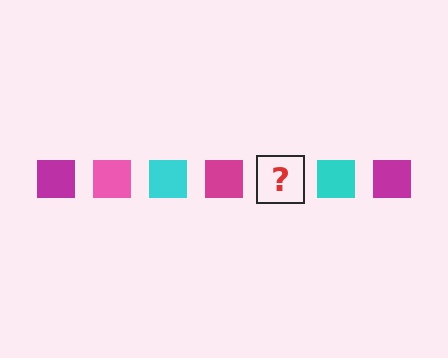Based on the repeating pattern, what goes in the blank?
The blank should be a pink square.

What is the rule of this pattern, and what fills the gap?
The rule is that the pattern cycles through magenta, pink, cyan squares. The gap should be filled with a pink square.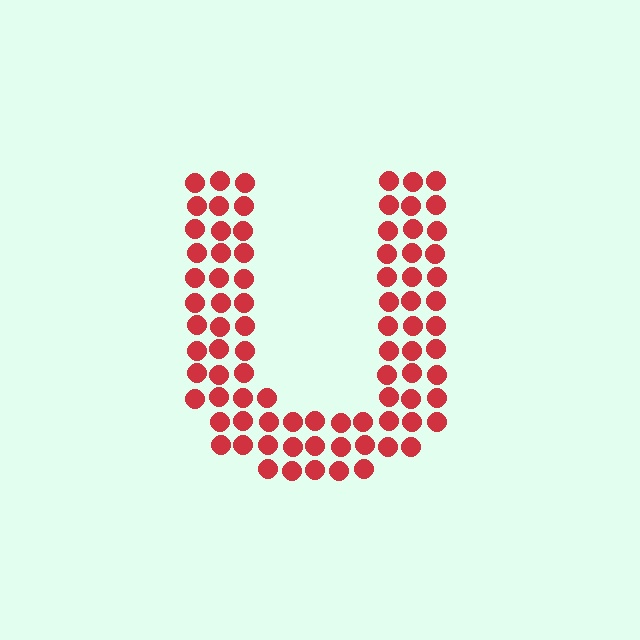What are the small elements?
The small elements are circles.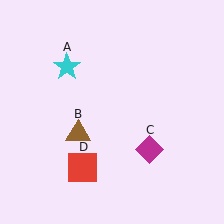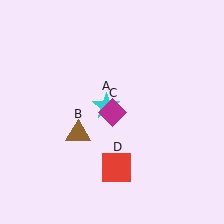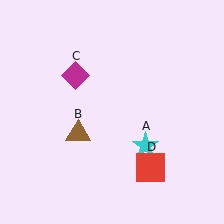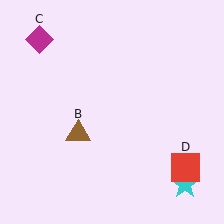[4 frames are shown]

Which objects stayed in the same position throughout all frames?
Brown triangle (object B) remained stationary.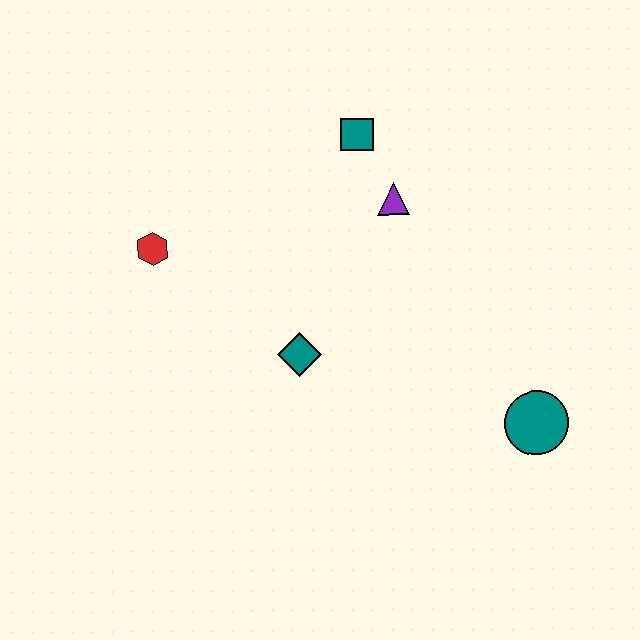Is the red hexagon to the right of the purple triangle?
No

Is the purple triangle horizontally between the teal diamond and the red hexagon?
No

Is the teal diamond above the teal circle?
Yes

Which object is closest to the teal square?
The purple triangle is closest to the teal square.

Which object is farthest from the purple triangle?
The teal circle is farthest from the purple triangle.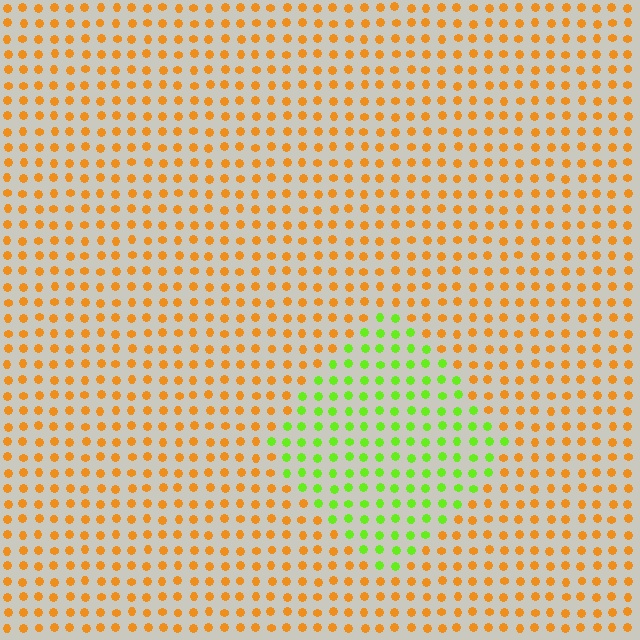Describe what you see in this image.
The image is filled with small orange elements in a uniform arrangement. A diamond-shaped region is visible where the elements are tinted to a slightly different hue, forming a subtle color boundary.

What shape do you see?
I see a diamond.